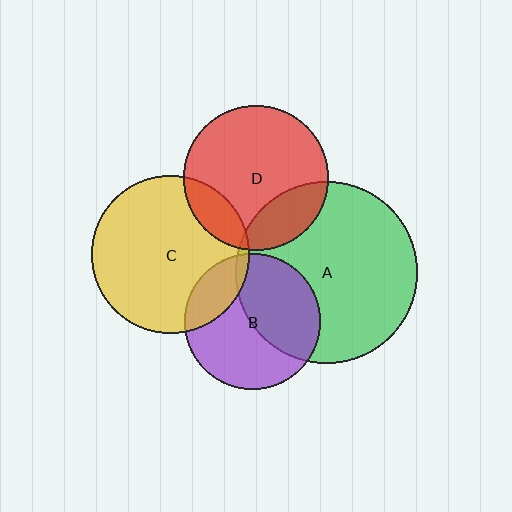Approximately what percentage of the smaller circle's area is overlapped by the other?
Approximately 45%.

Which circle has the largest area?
Circle A (green).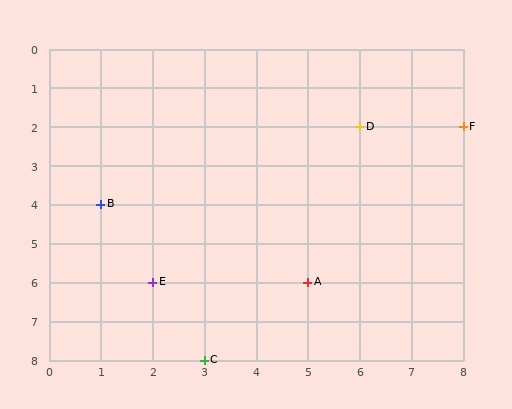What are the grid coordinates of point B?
Point B is at grid coordinates (1, 4).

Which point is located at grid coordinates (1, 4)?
Point B is at (1, 4).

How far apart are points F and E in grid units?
Points F and E are 6 columns and 4 rows apart (about 7.2 grid units diagonally).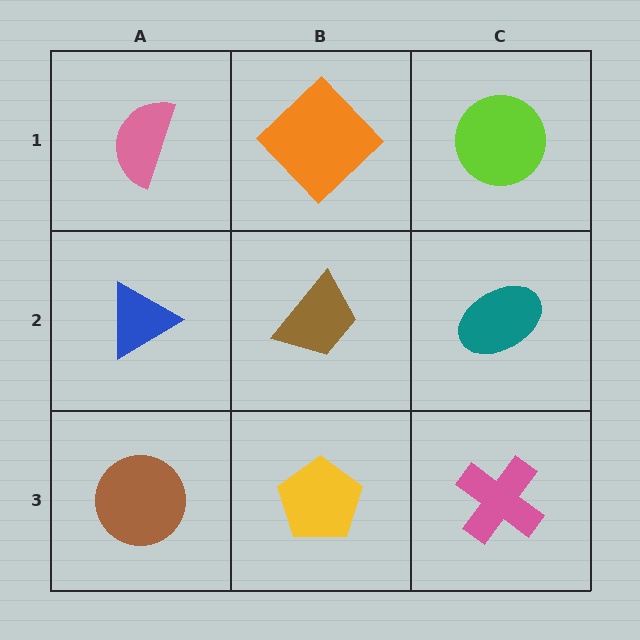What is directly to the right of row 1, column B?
A lime circle.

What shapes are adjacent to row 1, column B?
A brown trapezoid (row 2, column B), a pink semicircle (row 1, column A), a lime circle (row 1, column C).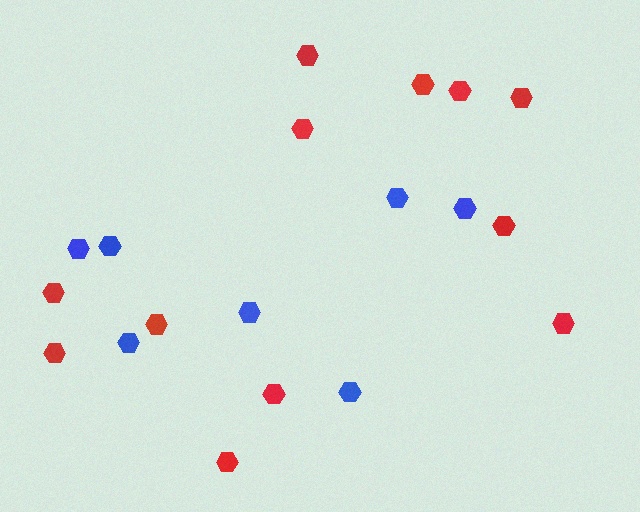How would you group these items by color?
There are 2 groups: one group of blue hexagons (7) and one group of red hexagons (12).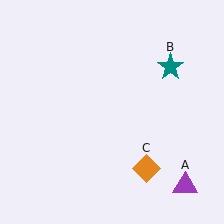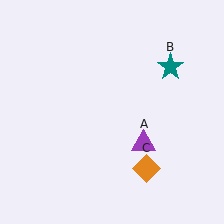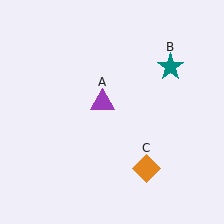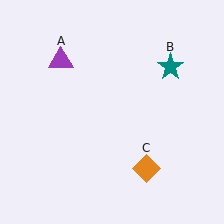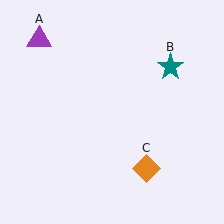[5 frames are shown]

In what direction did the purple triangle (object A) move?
The purple triangle (object A) moved up and to the left.